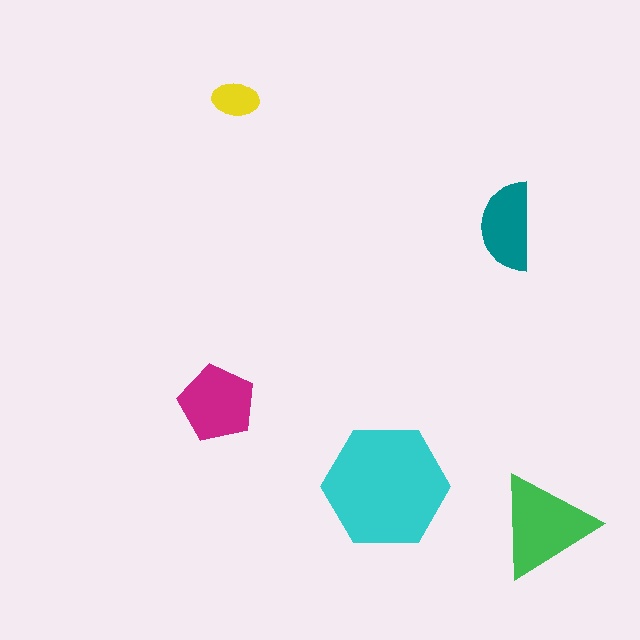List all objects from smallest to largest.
The yellow ellipse, the teal semicircle, the magenta pentagon, the green triangle, the cyan hexagon.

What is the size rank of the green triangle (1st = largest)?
2nd.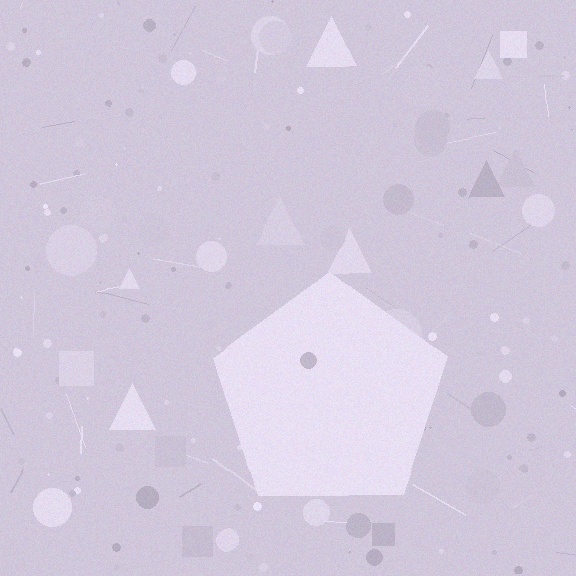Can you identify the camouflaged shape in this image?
The camouflaged shape is a pentagon.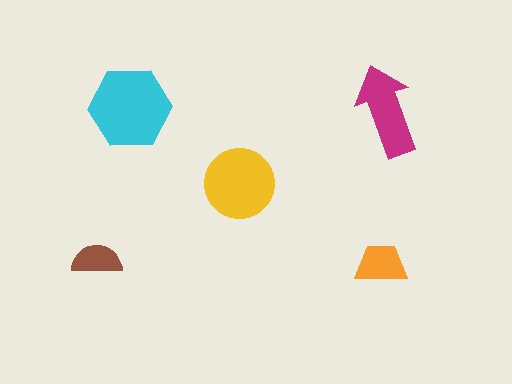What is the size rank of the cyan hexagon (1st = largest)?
1st.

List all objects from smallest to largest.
The brown semicircle, the orange trapezoid, the magenta arrow, the yellow circle, the cyan hexagon.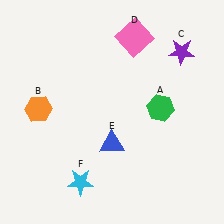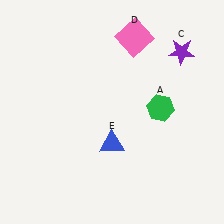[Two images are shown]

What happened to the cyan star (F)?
The cyan star (F) was removed in Image 2. It was in the bottom-left area of Image 1.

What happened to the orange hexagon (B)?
The orange hexagon (B) was removed in Image 2. It was in the top-left area of Image 1.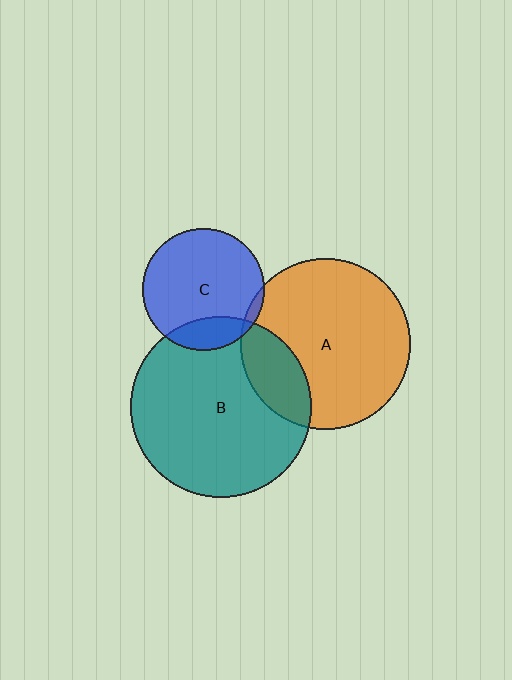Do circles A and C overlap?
Yes.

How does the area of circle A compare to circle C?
Approximately 1.9 times.